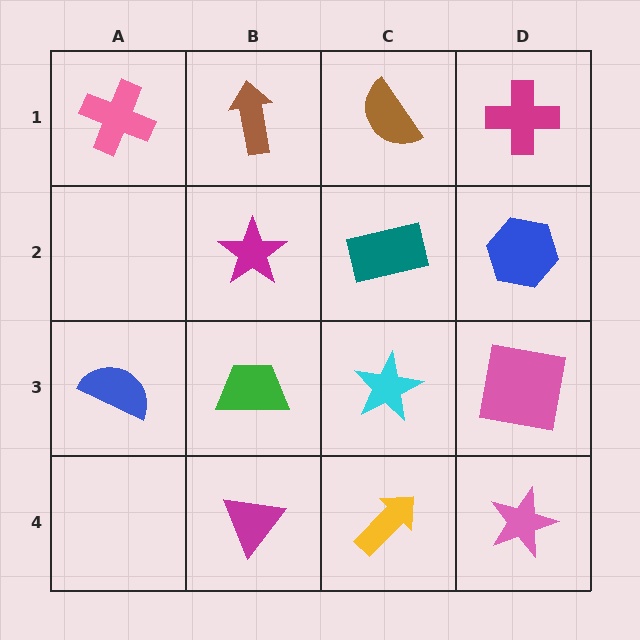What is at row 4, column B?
A magenta triangle.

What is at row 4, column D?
A pink star.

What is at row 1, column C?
A brown semicircle.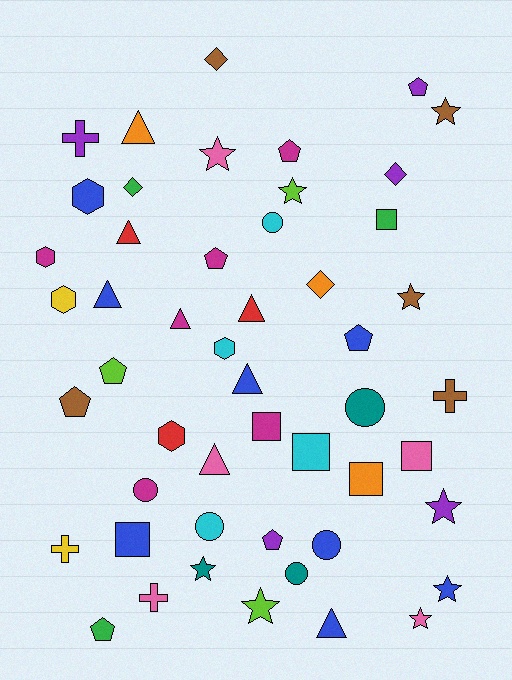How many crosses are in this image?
There are 4 crosses.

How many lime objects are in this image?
There are 3 lime objects.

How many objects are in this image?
There are 50 objects.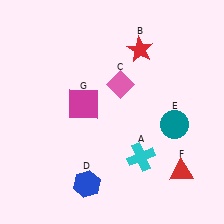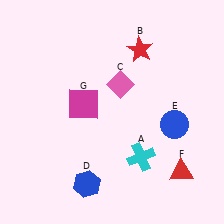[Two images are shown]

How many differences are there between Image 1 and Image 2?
There is 1 difference between the two images.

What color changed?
The circle (E) changed from teal in Image 1 to blue in Image 2.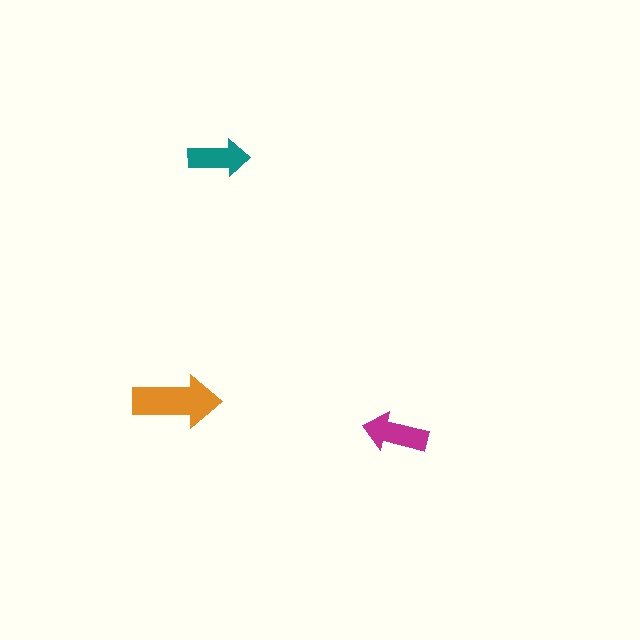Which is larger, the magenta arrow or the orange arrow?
The orange one.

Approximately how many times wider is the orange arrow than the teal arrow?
About 1.5 times wider.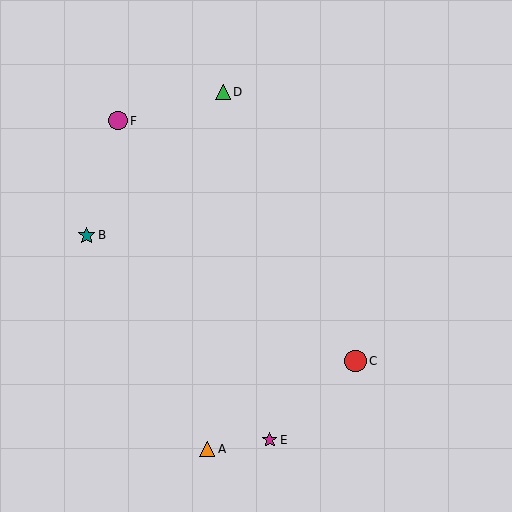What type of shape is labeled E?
Shape E is a magenta star.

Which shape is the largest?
The red circle (labeled C) is the largest.